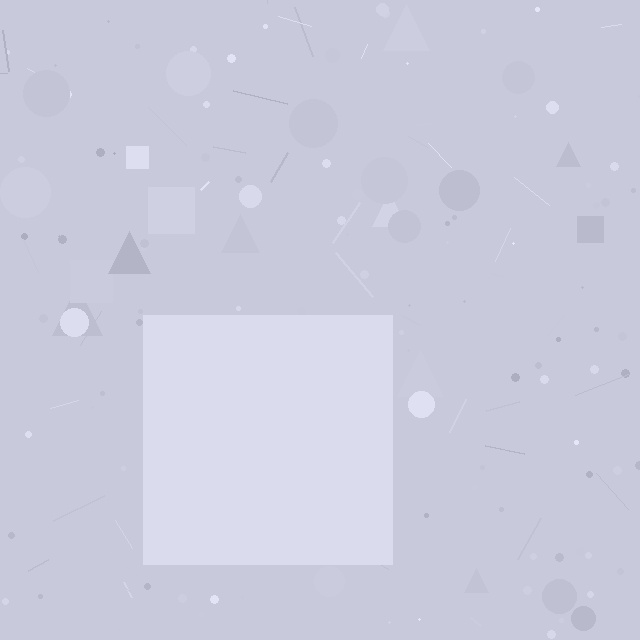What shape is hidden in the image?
A square is hidden in the image.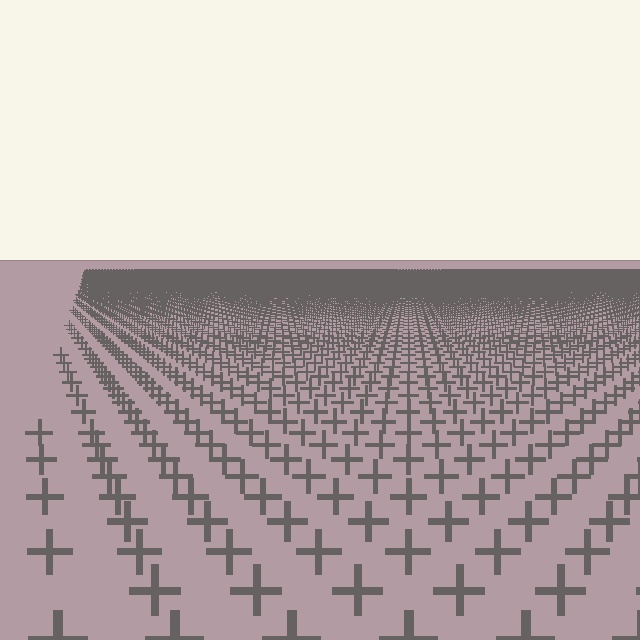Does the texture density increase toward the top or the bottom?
Density increases toward the top.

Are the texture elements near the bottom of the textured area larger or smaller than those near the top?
Larger. Near the bottom, elements are closer to the viewer and appear at a bigger on-screen size.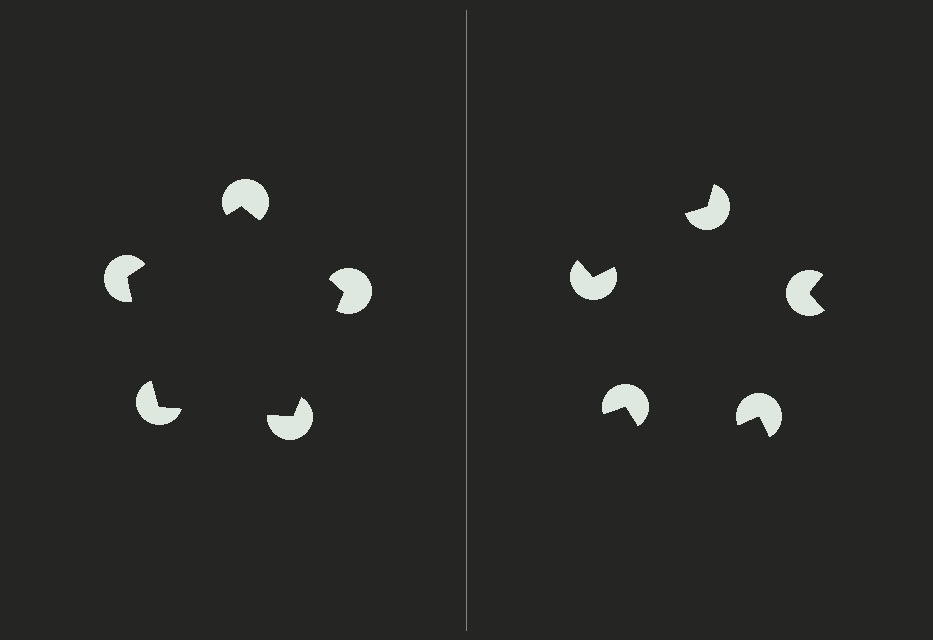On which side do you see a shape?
An illusory pentagon appears on the left side. On the right side the wedge cuts are rotated, so no coherent shape forms.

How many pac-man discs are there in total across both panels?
10 — 5 on each side.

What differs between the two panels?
The pac-man discs are positioned identically on both sides; only the wedge orientations differ. On the left they align to a pentagon; on the right they are misaligned.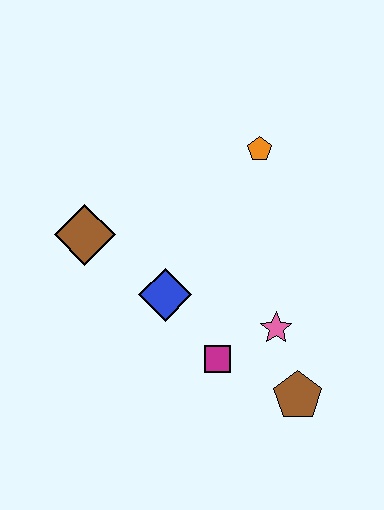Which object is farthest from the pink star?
The brown diamond is farthest from the pink star.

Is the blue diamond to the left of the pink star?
Yes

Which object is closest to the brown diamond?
The blue diamond is closest to the brown diamond.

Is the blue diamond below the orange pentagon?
Yes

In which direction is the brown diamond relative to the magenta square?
The brown diamond is to the left of the magenta square.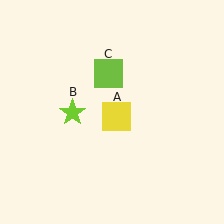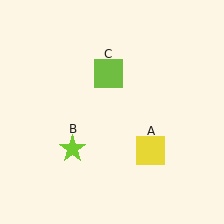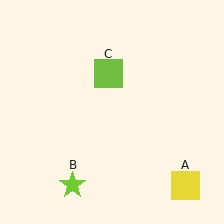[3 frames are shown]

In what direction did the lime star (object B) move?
The lime star (object B) moved down.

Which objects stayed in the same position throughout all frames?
Lime square (object C) remained stationary.